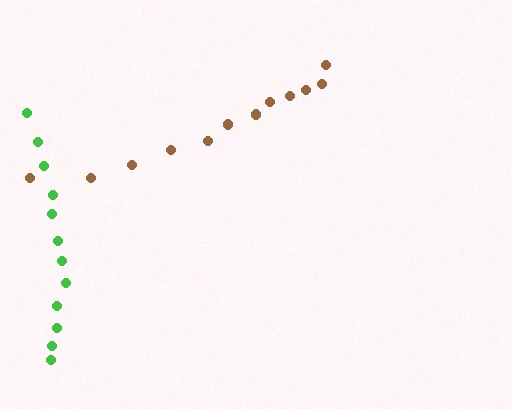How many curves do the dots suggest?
There are 2 distinct paths.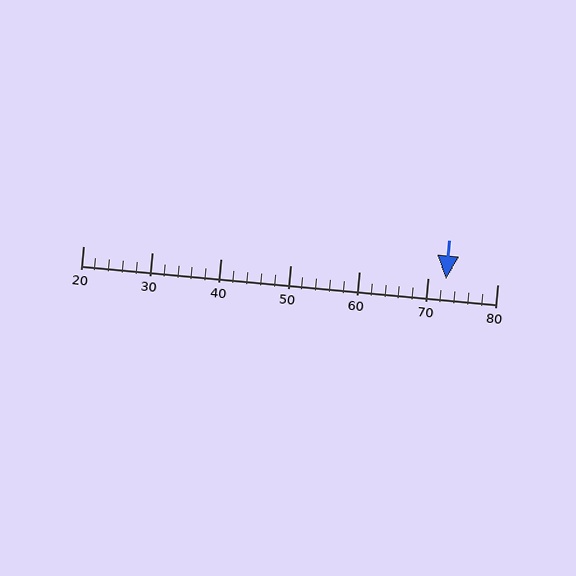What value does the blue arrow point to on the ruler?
The blue arrow points to approximately 73.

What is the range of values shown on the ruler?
The ruler shows values from 20 to 80.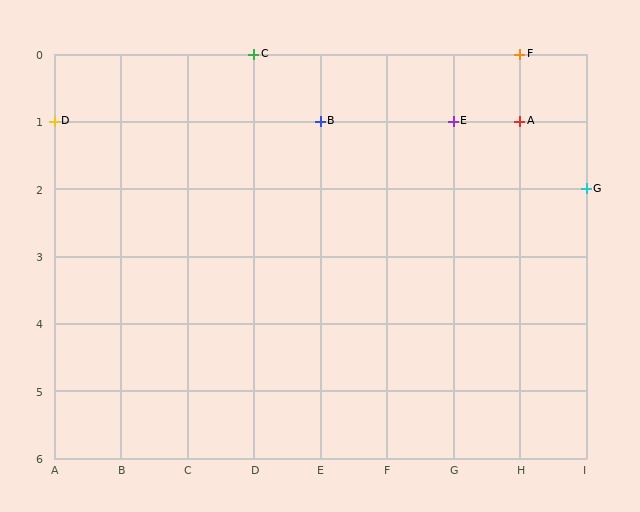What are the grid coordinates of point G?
Point G is at grid coordinates (I, 2).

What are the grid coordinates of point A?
Point A is at grid coordinates (H, 1).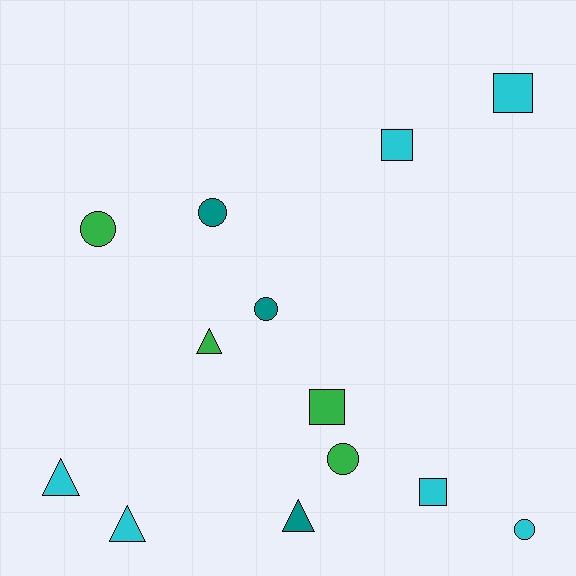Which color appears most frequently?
Cyan, with 6 objects.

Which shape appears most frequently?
Circle, with 5 objects.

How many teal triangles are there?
There is 1 teal triangle.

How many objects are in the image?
There are 13 objects.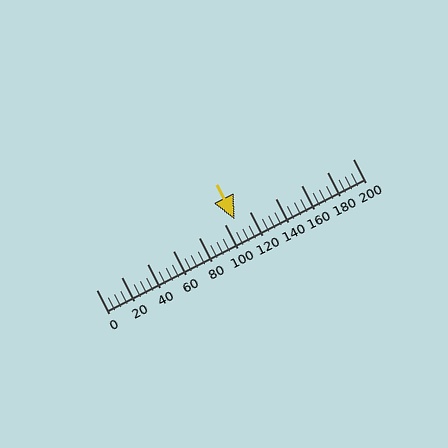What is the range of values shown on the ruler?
The ruler shows values from 0 to 200.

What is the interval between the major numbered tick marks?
The major tick marks are spaced 20 units apart.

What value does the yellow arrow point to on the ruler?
The yellow arrow points to approximately 108.